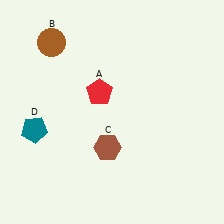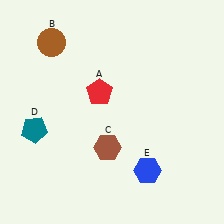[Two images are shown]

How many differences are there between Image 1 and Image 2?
There is 1 difference between the two images.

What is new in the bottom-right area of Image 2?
A blue hexagon (E) was added in the bottom-right area of Image 2.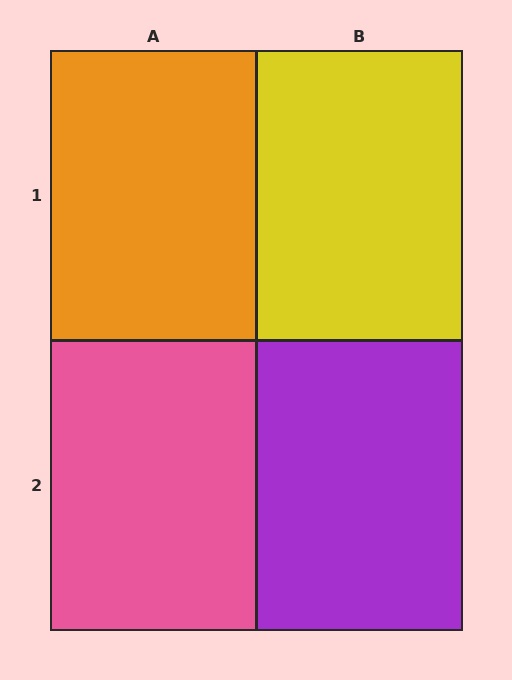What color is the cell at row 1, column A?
Orange.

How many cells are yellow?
1 cell is yellow.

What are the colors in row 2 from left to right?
Pink, purple.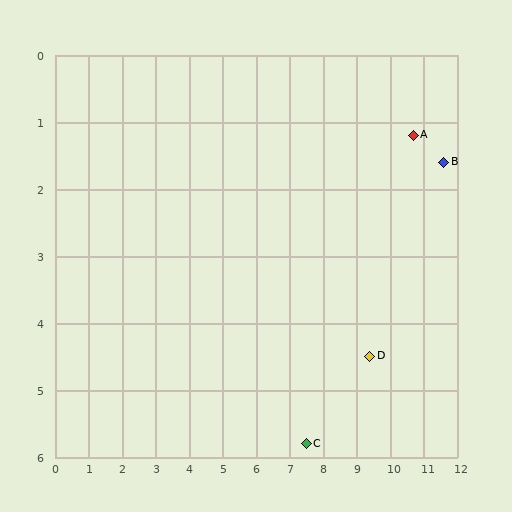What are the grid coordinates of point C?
Point C is at approximately (7.5, 5.8).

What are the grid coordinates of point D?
Point D is at approximately (9.4, 4.5).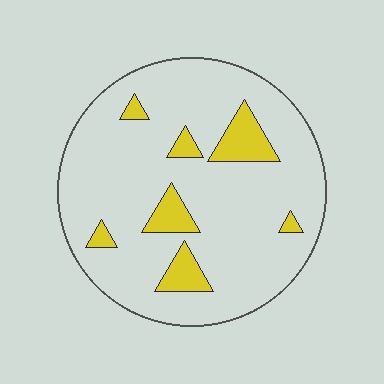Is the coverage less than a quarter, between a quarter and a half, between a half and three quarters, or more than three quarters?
Less than a quarter.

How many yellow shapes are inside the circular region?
7.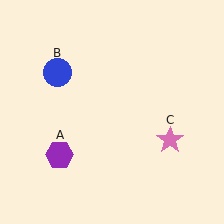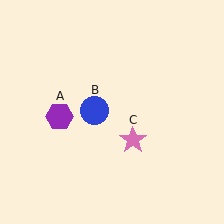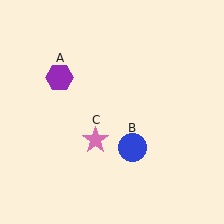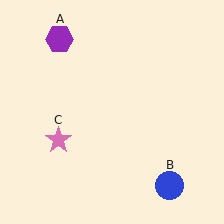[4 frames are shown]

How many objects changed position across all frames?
3 objects changed position: purple hexagon (object A), blue circle (object B), pink star (object C).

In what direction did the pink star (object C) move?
The pink star (object C) moved left.